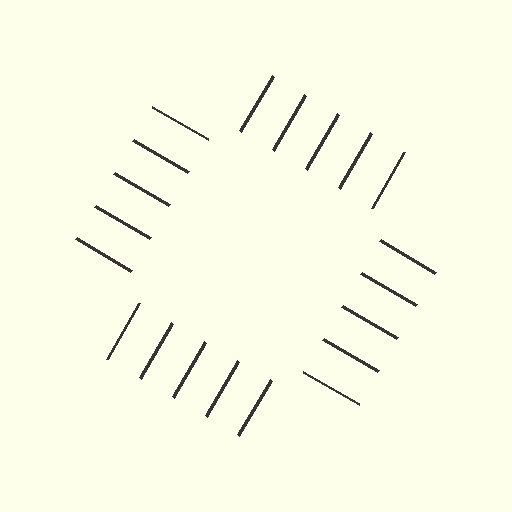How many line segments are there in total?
20 — 5 along each of the 4 edges.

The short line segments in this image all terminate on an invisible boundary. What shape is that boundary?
An illusory square — the line segments terminate on its edges but no continuous stroke is drawn.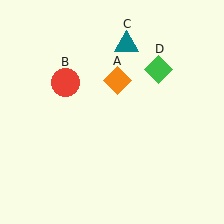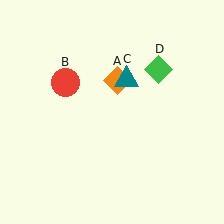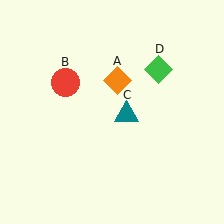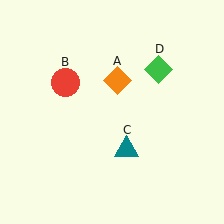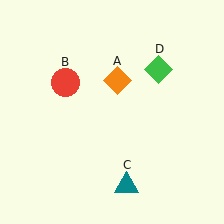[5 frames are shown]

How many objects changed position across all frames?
1 object changed position: teal triangle (object C).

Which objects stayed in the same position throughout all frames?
Orange diamond (object A) and red circle (object B) and green diamond (object D) remained stationary.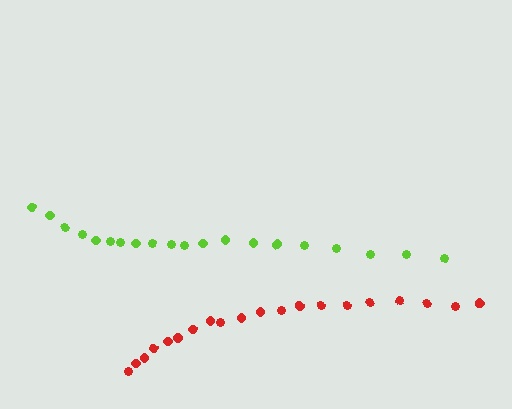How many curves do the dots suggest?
There are 2 distinct paths.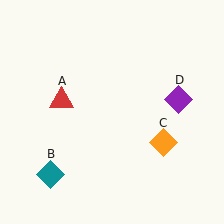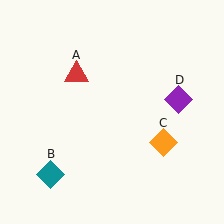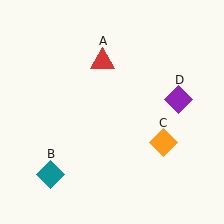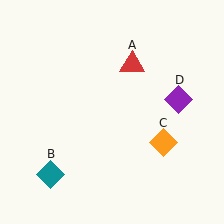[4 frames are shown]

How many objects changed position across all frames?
1 object changed position: red triangle (object A).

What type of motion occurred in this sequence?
The red triangle (object A) rotated clockwise around the center of the scene.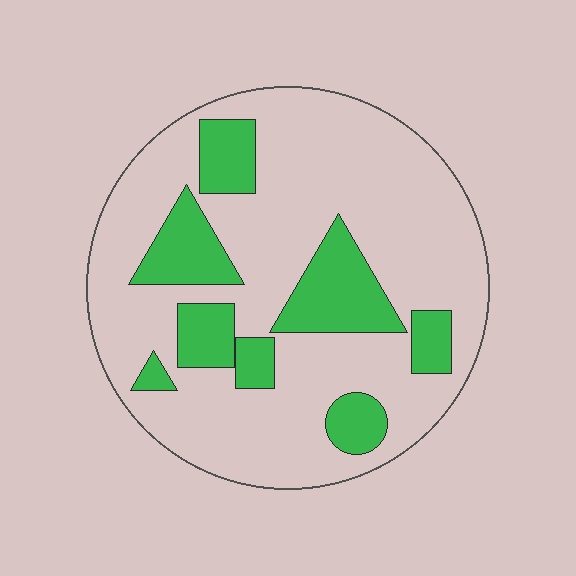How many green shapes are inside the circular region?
8.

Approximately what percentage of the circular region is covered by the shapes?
Approximately 25%.